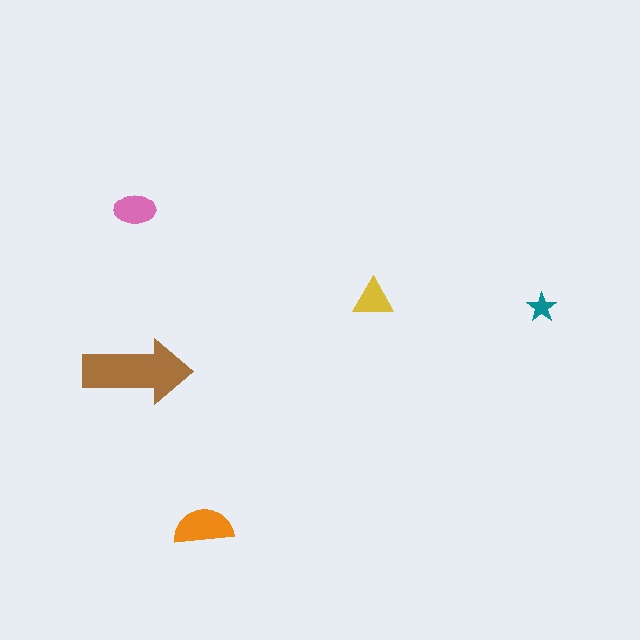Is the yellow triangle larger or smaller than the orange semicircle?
Smaller.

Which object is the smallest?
The teal star.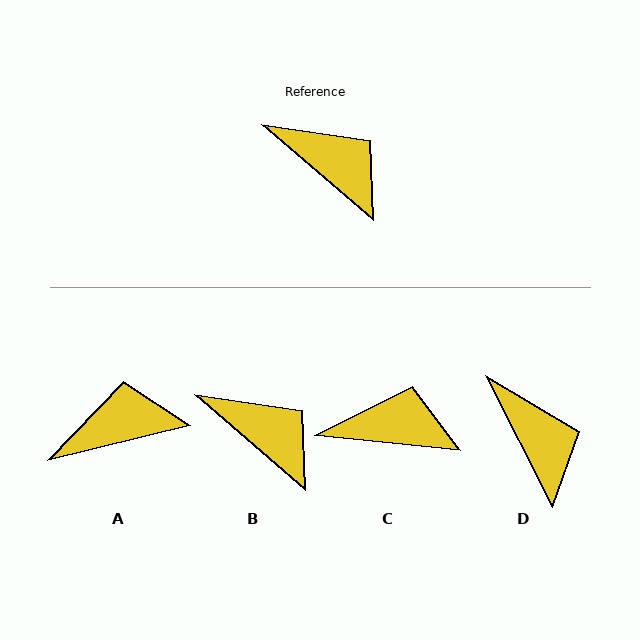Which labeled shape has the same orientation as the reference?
B.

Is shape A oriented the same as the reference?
No, it is off by about 55 degrees.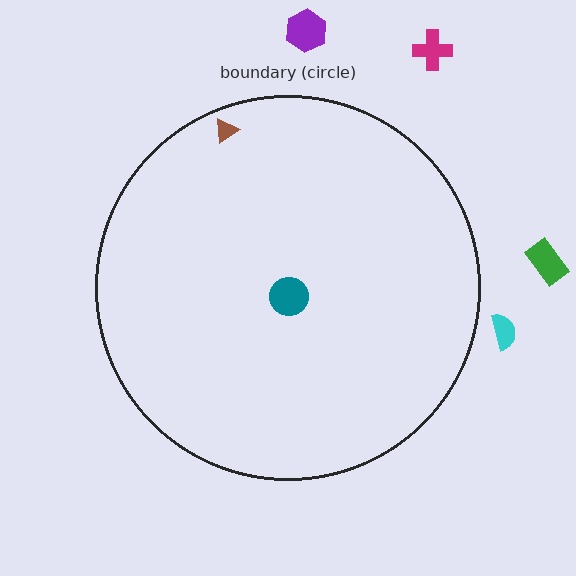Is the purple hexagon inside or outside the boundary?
Outside.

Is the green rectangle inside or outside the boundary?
Outside.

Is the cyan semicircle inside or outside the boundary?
Outside.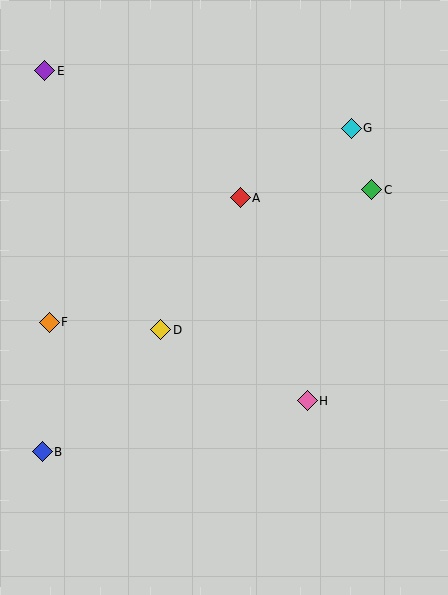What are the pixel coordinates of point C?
Point C is at (372, 190).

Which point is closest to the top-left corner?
Point E is closest to the top-left corner.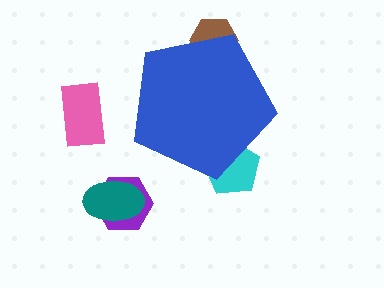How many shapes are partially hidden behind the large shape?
2 shapes are partially hidden.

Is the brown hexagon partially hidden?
Yes, the brown hexagon is partially hidden behind the blue pentagon.